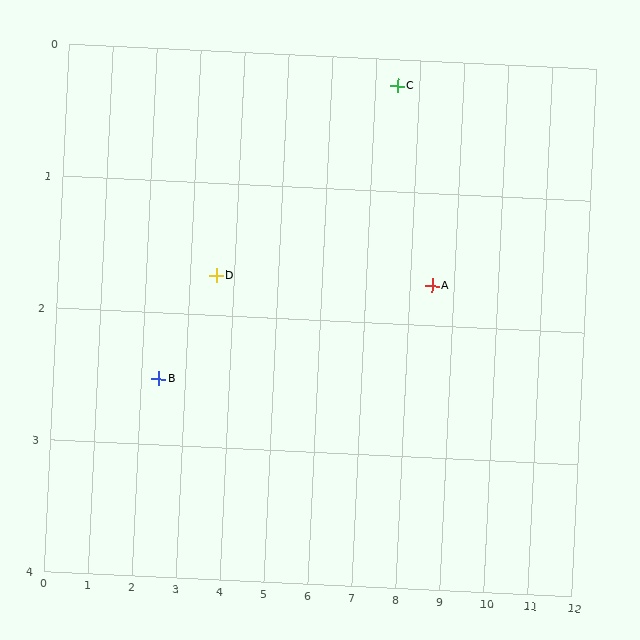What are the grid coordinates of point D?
Point D is at approximately (3.6, 1.7).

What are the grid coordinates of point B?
Point B is at approximately (2.4, 2.5).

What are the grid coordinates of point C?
Point C is at approximately (7.5, 0.2).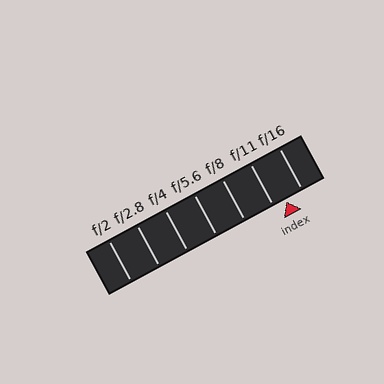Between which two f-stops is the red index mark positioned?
The index mark is between f/11 and f/16.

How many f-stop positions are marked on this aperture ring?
There are 7 f-stop positions marked.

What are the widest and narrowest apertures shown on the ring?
The widest aperture shown is f/2 and the narrowest is f/16.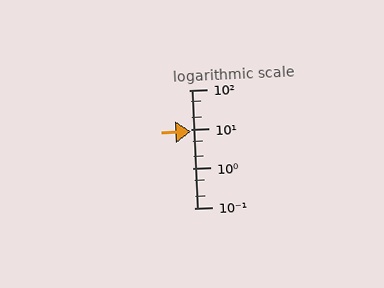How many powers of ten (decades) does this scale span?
The scale spans 3 decades, from 0.1 to 100.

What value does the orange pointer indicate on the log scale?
The pointer indicates approximately 9.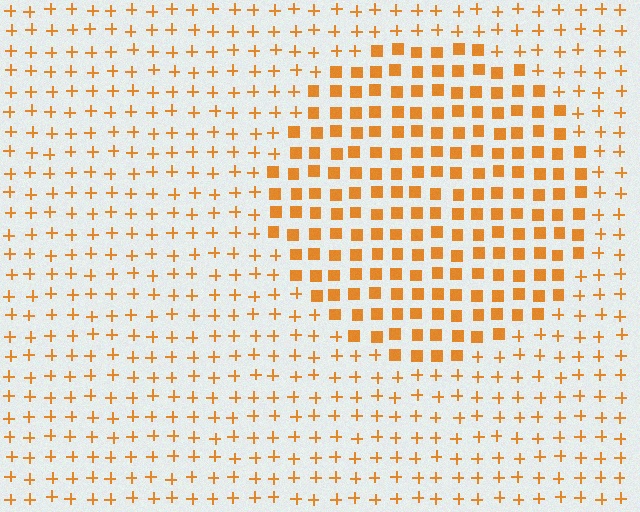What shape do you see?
I see a circle.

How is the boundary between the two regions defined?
The boundary is defined by a change in element shape: squares inside vs. plus signs outside. All elements share the same color and spacing.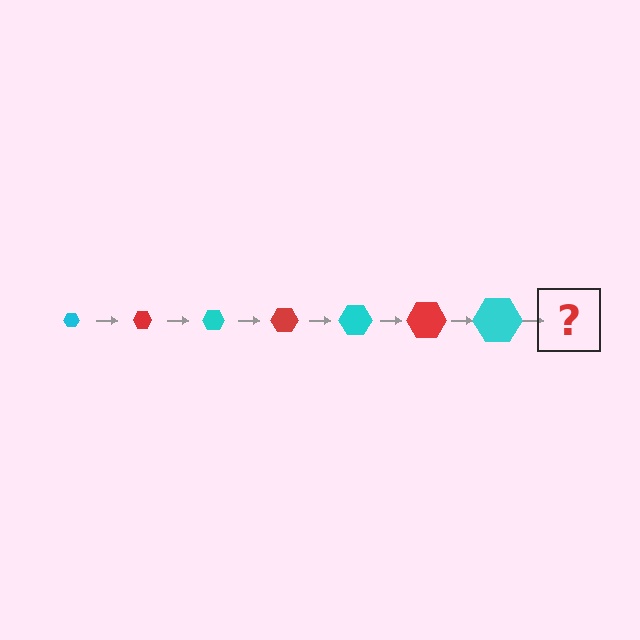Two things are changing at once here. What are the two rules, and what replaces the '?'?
The two rules are that the hexagon grows larger each step and the color cycles through cyan and red. The '?' should be a red hexagon, larger than the previous one.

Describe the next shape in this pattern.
It should be a red hexagon, larger than the previous one.